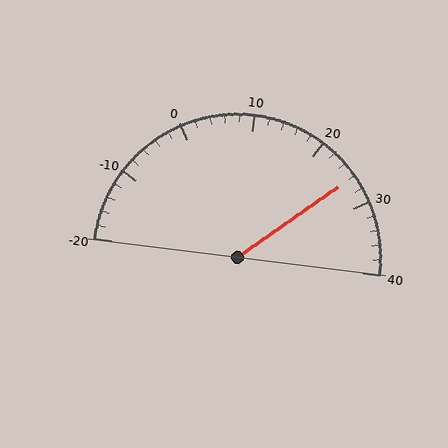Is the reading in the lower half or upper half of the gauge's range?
The reading is in the upper half of the range (-20 to 40).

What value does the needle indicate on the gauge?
The needle indicates approximately 26.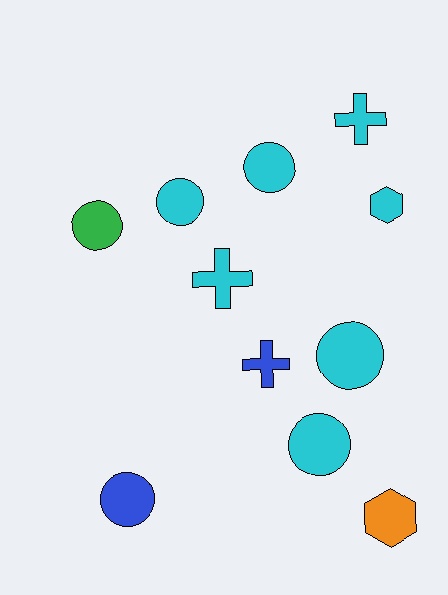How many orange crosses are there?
There are no orange crosses.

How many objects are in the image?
There are 11 objects.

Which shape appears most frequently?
Circle, with 6 objects.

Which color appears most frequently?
Cyan, with 7 objects.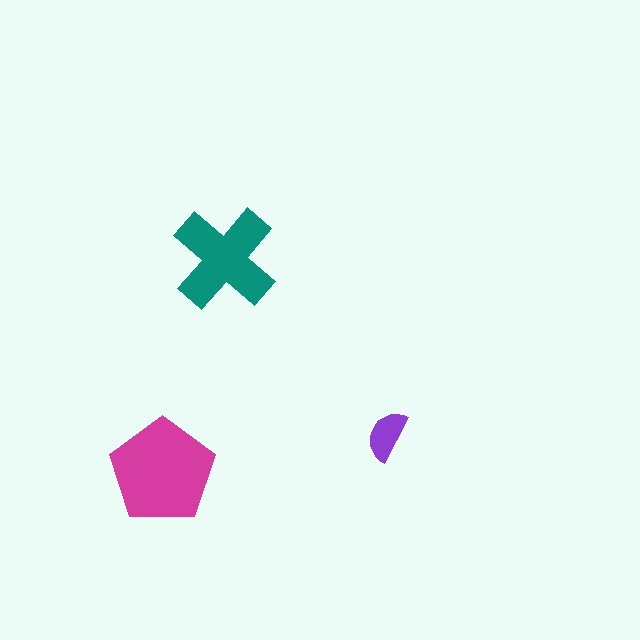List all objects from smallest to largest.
The purple semicircle, the teal cross, the magenta pentagon.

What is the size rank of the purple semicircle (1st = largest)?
3rd.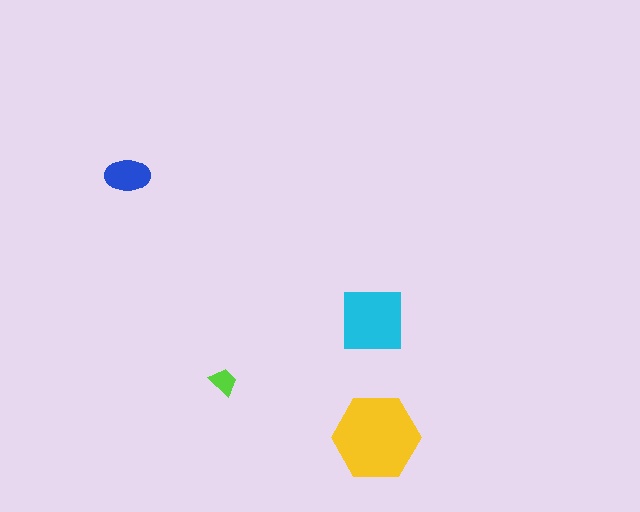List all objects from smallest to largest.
The lime trapezoid, the blue ellipse, the cyan square, the yellow hexagon.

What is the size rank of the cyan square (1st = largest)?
2nd.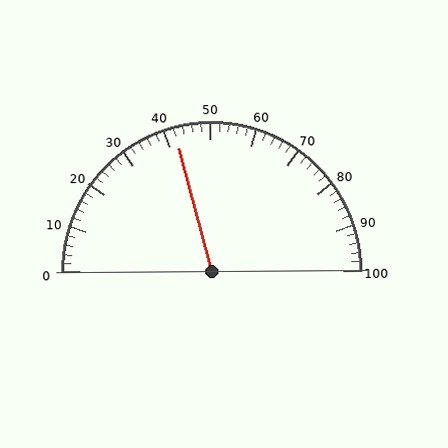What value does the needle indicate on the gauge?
The needle indicates approximately 42.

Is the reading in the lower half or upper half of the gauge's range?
The reading is in the lower half of the range (0 to 100).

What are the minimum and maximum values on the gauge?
The gauge ranges from 0 to 100.